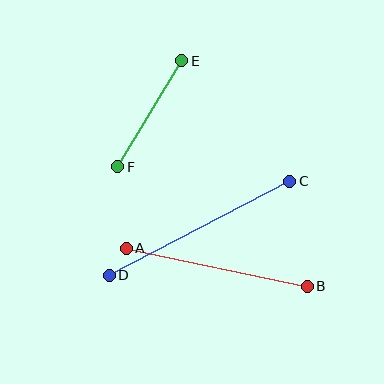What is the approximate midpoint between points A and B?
The midpoint is at approximately (217, 267) pixels.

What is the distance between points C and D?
The distance is approximately 204 pixels.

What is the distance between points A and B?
The distance is approximately 185 pixels.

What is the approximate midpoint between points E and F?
The midpoint is at approximately (150, 114) pixels.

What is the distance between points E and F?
The distance is approximately 124 pixels.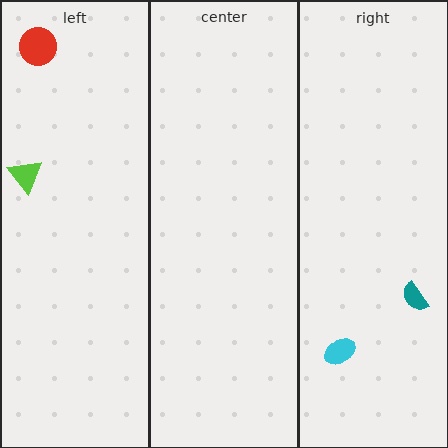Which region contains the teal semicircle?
The right region.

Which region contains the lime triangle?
The left region.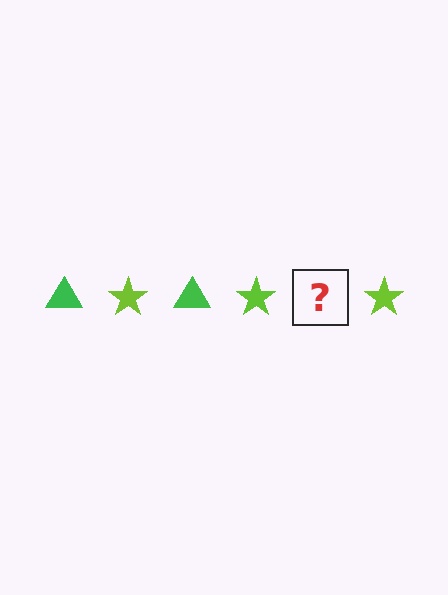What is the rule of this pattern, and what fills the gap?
The rule is that the pattern alternates between green triangle and lime star. The gap should be filled with a green triangle.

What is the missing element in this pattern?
The missing element is a green triangle.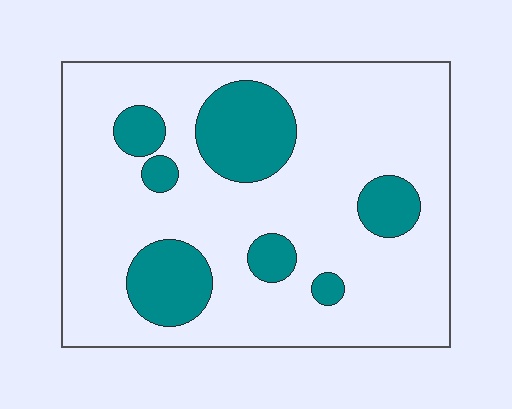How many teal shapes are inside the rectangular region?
7.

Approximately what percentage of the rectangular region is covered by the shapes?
Approximately 20%.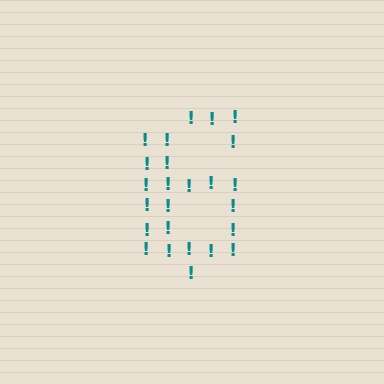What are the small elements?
The small elements are exclamation marks.